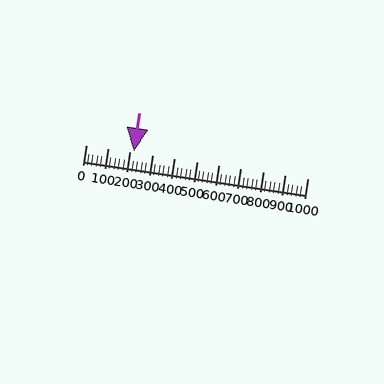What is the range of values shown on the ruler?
The ruler shows values from 0 to 1000.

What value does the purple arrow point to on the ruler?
The purple arrow points to approximately 218.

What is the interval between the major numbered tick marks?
The major tick marks are spaced 100 units apart.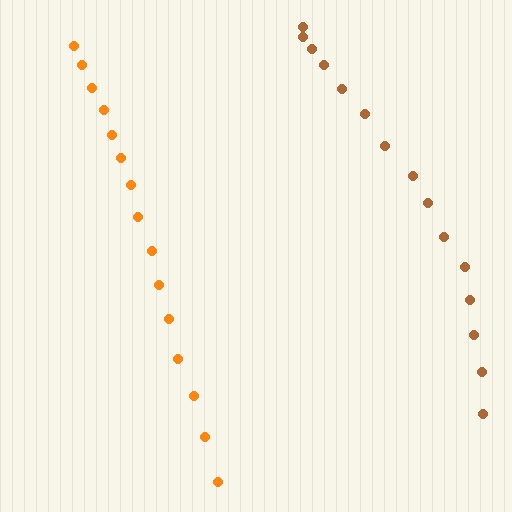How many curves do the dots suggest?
There are 2 distinct paths.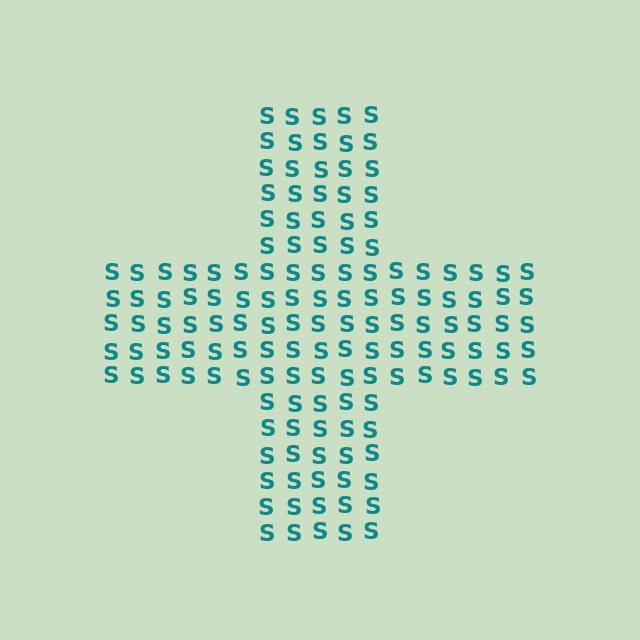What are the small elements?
The small elements are letter S's.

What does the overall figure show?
The overall figure shows a cross.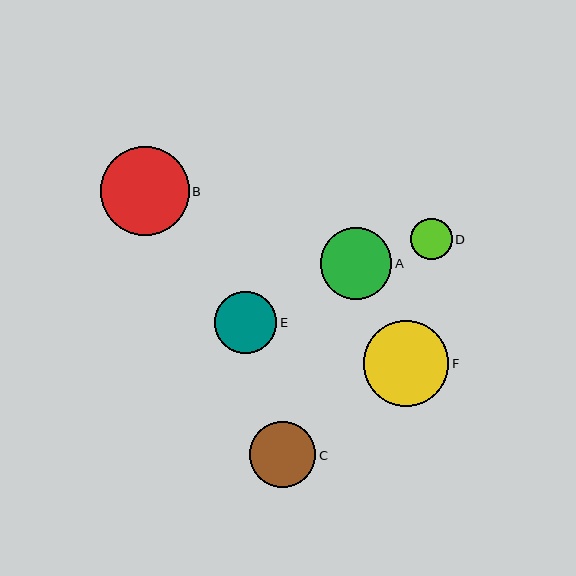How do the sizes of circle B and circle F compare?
Circle B and circle F are approximately the same size.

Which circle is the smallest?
Circle D is the smallest with a size of approximately 42 pixels.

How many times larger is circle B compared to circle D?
Circle B is approximately 2.1 times the size of circle D.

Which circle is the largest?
Circle B is the largest with a size of approximately 88 pixels.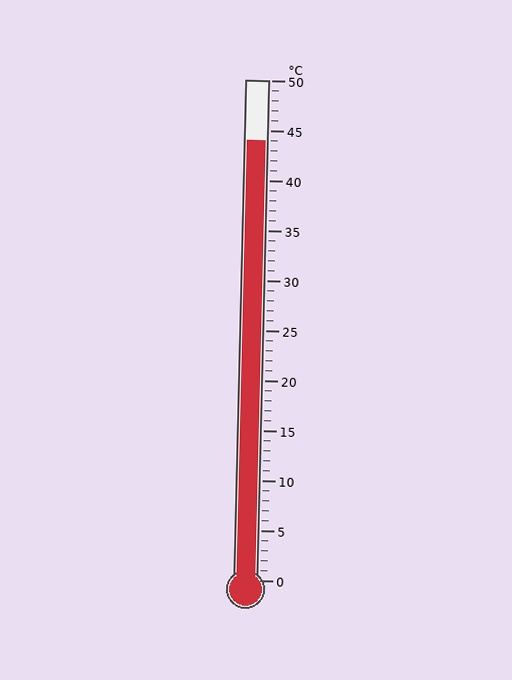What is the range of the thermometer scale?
The thermometer scale ranges from 0°C to 50°C.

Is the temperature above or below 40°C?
The temperature is above 40°C.